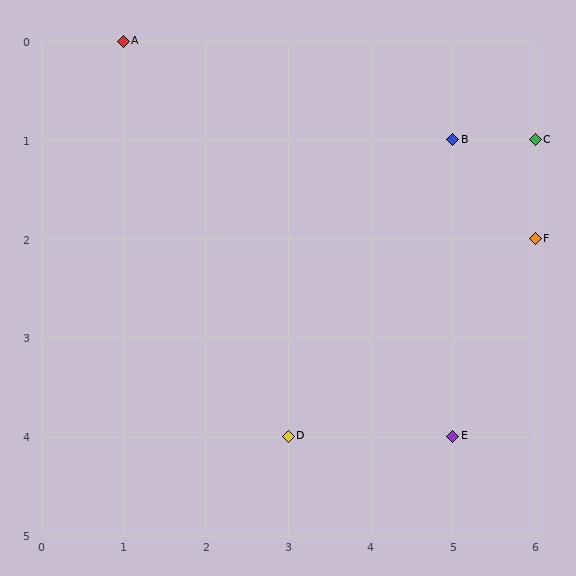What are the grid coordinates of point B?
Point B is at grid coordinates (5, 1).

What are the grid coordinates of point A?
Point A is at grid coordinates (1, 0).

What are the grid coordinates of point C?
Point C is at grid coordinates (6, 1).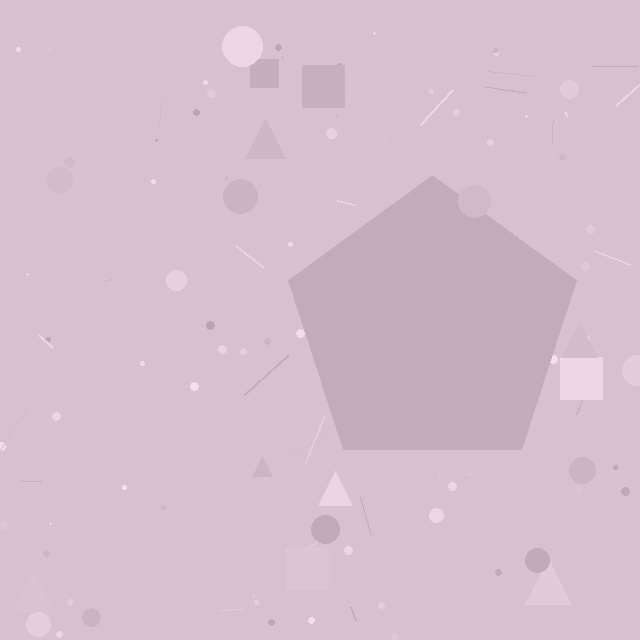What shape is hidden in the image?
A pentagon is hidden in the image.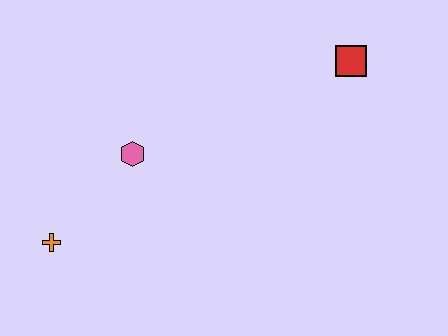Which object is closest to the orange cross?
The pink hexagon is closest to the orange cross.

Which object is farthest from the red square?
The orange cross is farthest from the red square.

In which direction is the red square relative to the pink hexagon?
The red square is to the right of the pink hexagon.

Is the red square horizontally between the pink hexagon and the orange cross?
No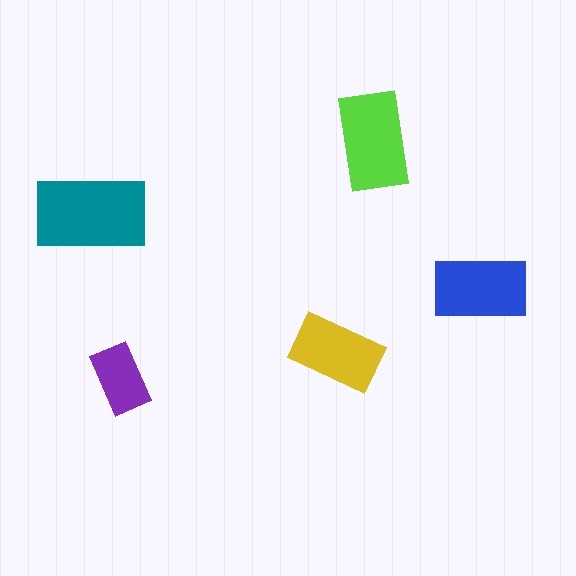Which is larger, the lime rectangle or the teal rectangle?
The teal one.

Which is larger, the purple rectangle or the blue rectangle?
The blue one.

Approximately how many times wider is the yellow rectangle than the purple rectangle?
About 1.5 times wider.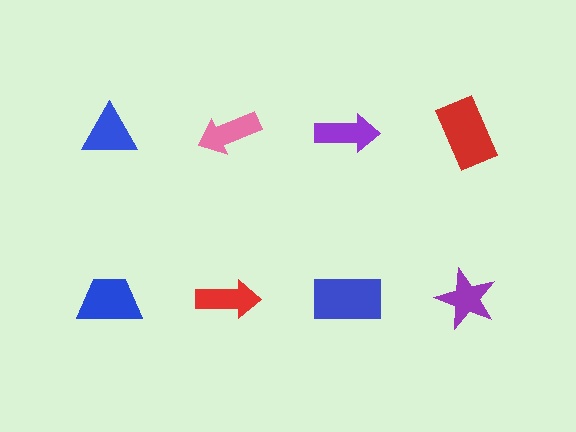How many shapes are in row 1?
4 shapes.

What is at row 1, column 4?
A red rectangle.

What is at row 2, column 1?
A blue trapezoid.